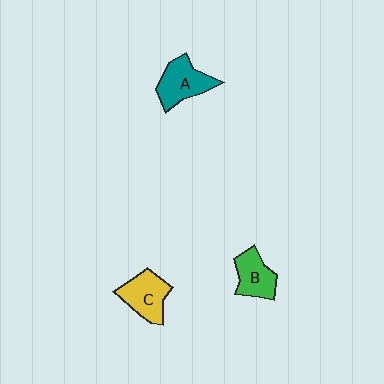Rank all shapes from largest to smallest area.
From largest to smallest: A (teal), C (yellow), B (green).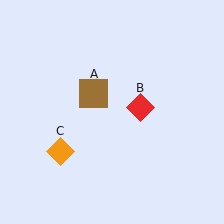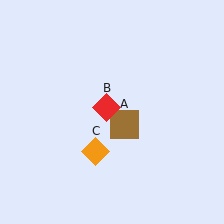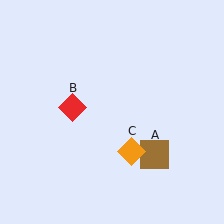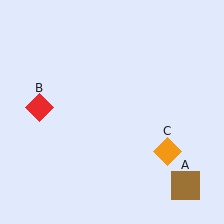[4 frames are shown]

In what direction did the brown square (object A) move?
The brown square (object A) moved down and to the right.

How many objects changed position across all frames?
3 objects changed position: brown square (object A), red diamond (object B), orange diamond (object C).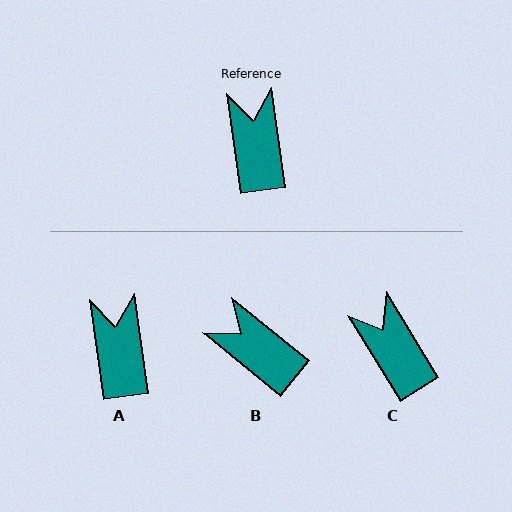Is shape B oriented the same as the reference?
No, it is off by about 43 degrees.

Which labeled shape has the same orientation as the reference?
A.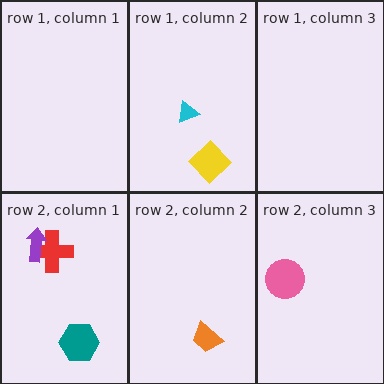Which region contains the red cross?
The row 2, column 1 region.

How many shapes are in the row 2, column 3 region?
1.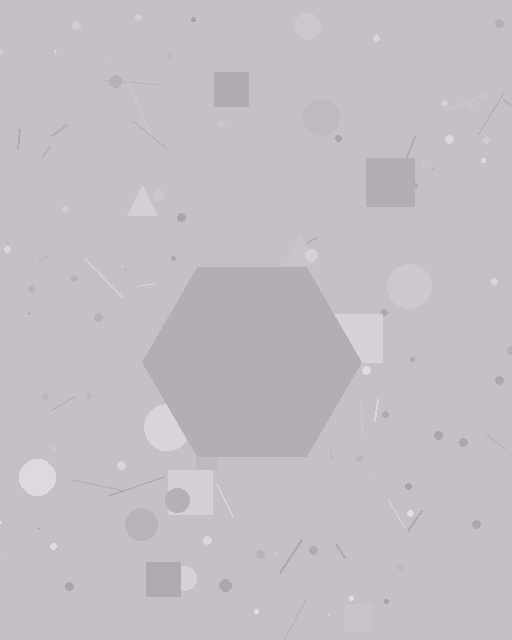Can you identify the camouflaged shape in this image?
The camouflaged shape is a hexagon.